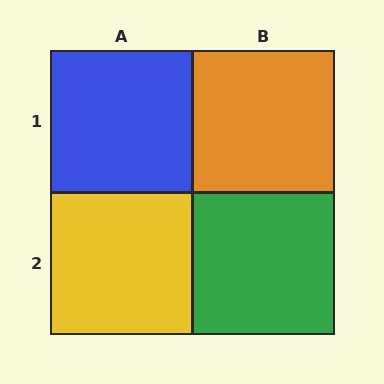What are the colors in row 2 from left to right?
Yellow, green.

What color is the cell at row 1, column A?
Blue.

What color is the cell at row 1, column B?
Orange.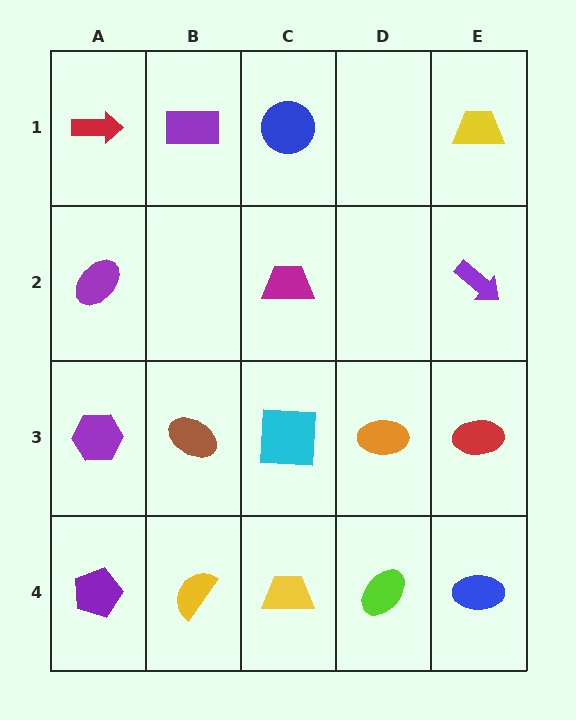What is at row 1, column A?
A red arrow.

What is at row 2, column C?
A magenta trapezoid.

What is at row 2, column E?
A purple arrow.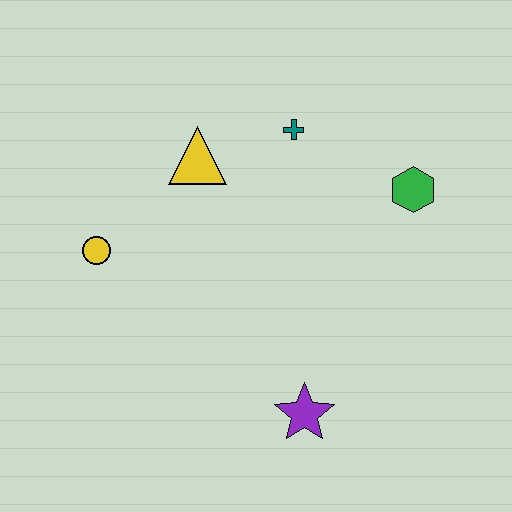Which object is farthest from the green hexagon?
The yellow circle is farthest from the green hexagon.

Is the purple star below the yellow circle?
Yes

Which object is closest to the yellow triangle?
The teal cross is closest to the yellow triangle.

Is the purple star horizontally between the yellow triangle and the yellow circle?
No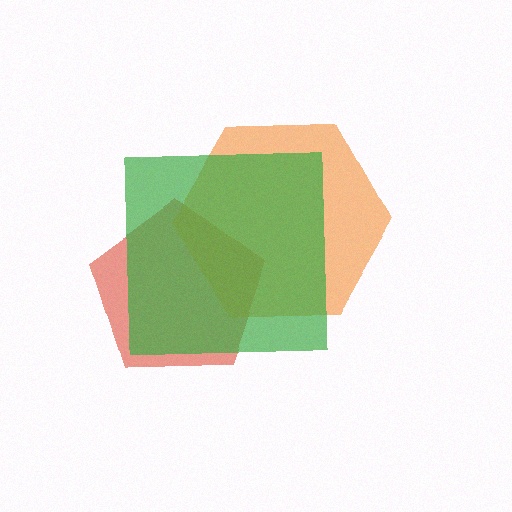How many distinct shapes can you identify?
There are 3 distinct shapes: a red pentagon, an orange hexagon, a green square.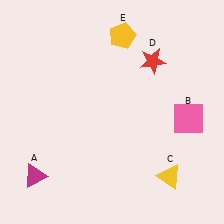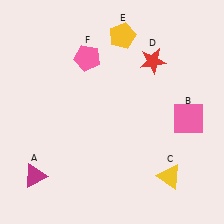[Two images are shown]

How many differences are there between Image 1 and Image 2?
There is 1 difference between the two images.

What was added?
A pink pentagon (F) was added in Image 2.